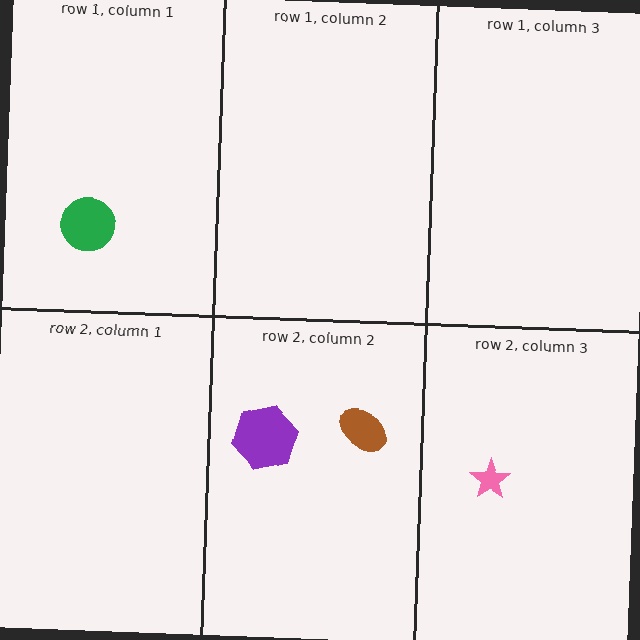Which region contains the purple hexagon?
The row 2, column 2 region.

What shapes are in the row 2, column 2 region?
The brown ellipse, the purple hexagon.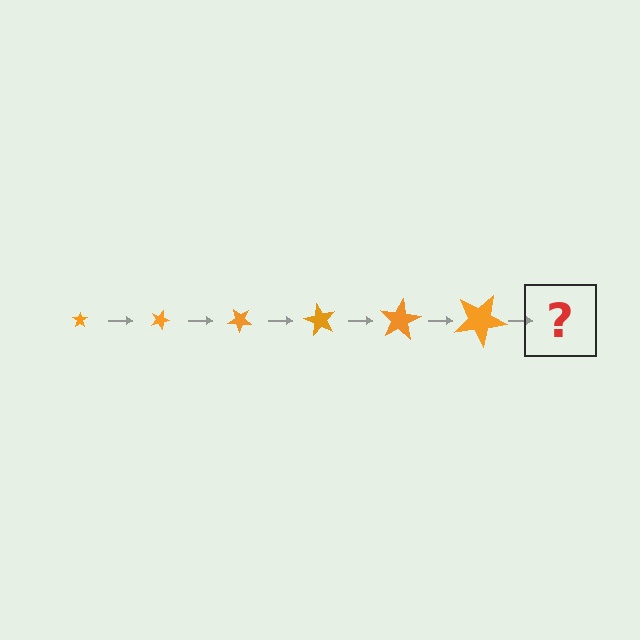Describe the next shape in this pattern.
It should be a star, larger than the previous one and rotated 120 degrees from the start.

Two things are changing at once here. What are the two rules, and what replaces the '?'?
The two rules are that the star grows larger each step and it rotates 20 degrees each step. The '?' should be a star, larger than the previous one and rotated 120 degrees from the start.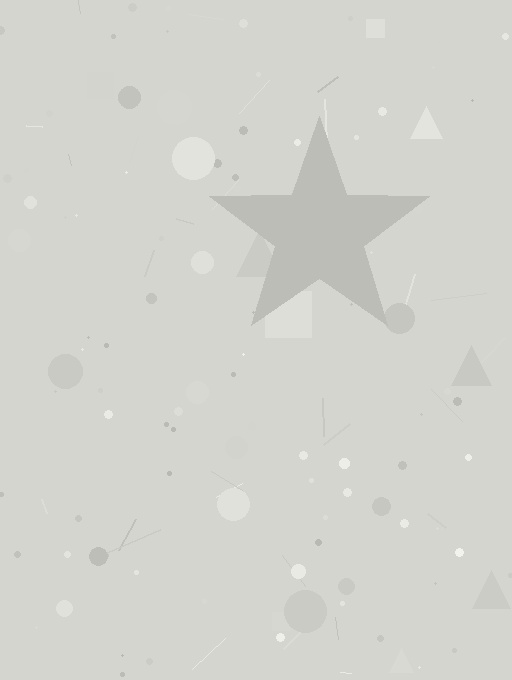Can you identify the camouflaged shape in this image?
The camouflaged shape is a star.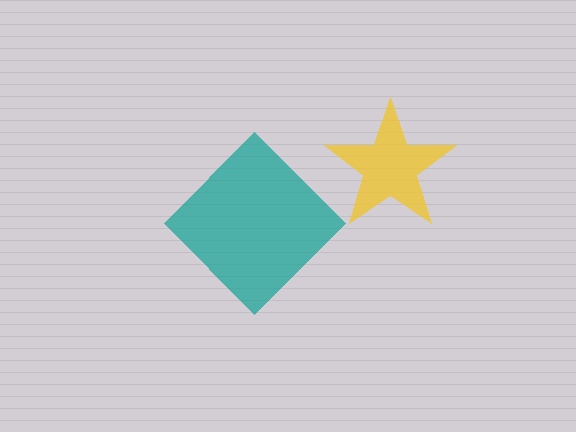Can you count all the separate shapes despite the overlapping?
Yes, there are 2 separate shapes.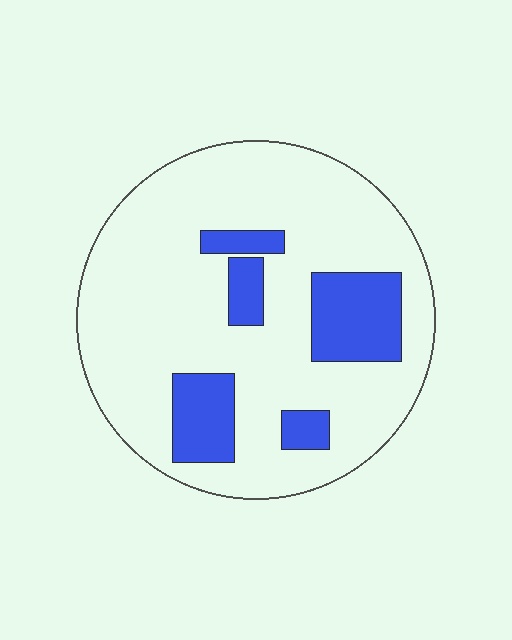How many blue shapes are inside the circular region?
5.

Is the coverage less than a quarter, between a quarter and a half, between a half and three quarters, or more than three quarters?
Less than a quarter.